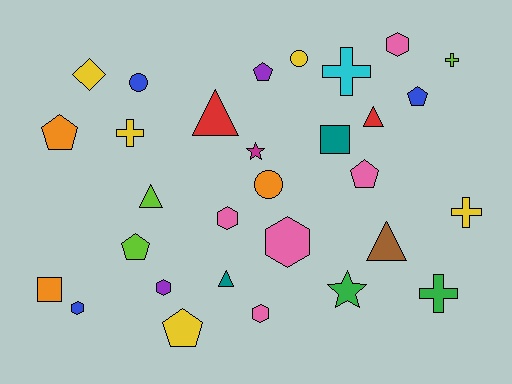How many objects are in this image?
There are 30 objects.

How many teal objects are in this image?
There are 2 teal objects.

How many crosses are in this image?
There are 5 crosses.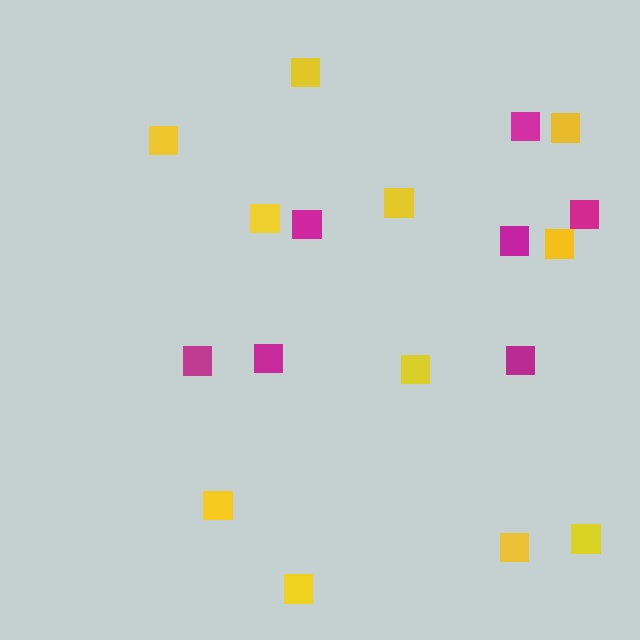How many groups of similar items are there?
There are 2 groups: one group of yellow squares (11) and one group of magenta squares (7).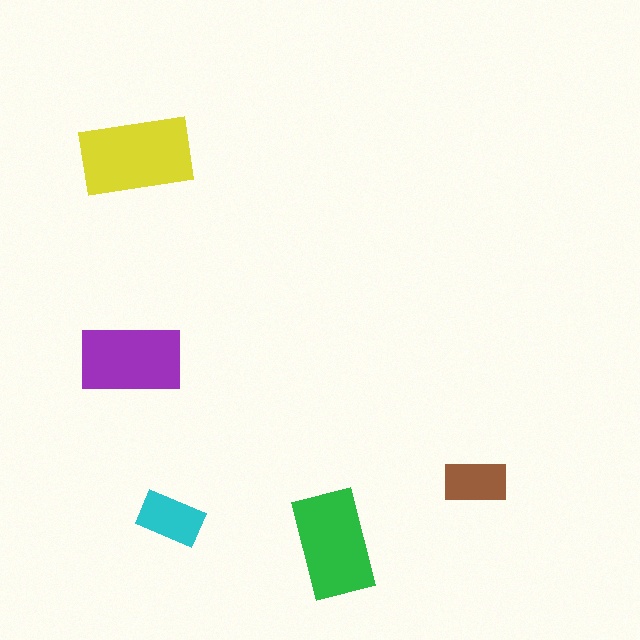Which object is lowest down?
The green rectangle is bottommost.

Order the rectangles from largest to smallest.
the yellow one, the green one, the purple one, the cyan one, the brown one.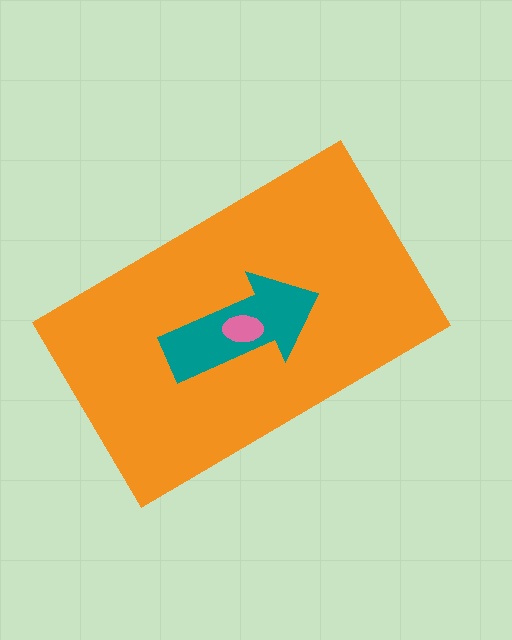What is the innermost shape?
The pink ellipse.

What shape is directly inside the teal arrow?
The pink ellipse.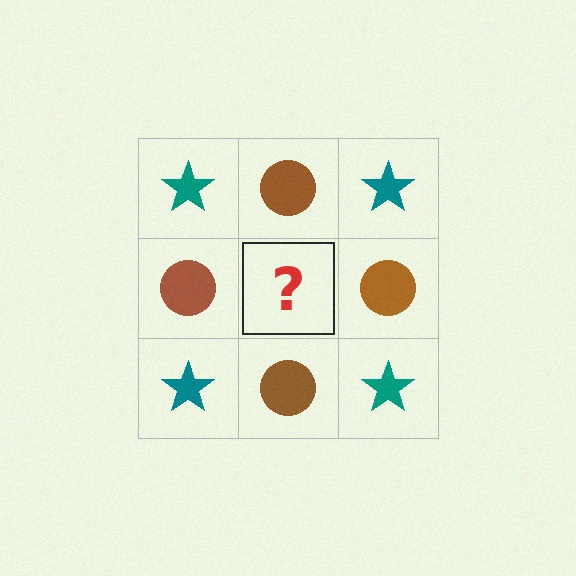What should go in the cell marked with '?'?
The missing cell should contain a teal star.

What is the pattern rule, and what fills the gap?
The rule is that it alternates teal star and brown circle in a checkerboard pattern. The gap should be filled with a teal star.